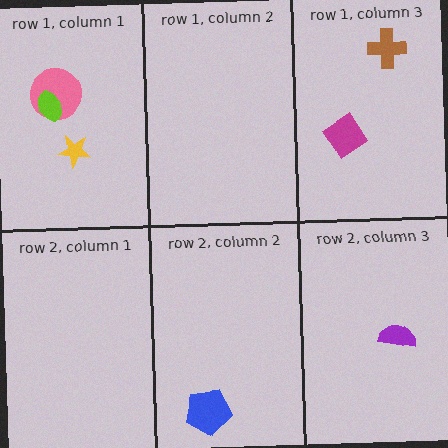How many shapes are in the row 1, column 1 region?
3.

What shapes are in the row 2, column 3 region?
The purple semicircle.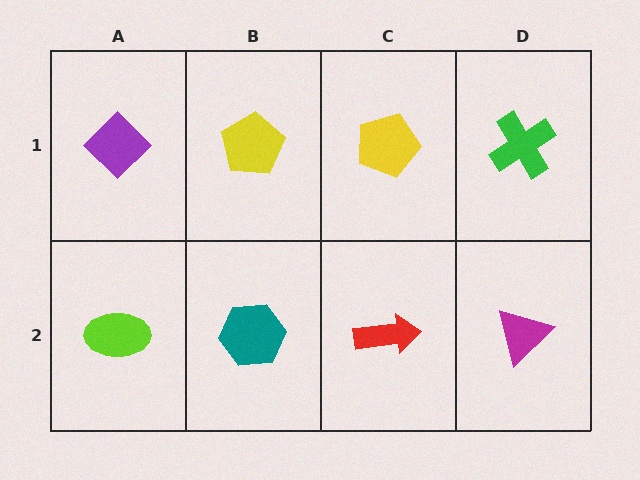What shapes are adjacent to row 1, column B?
A teal hexagon (row 2, column B), a purple diamond (row 1, column A), a yellow pentagon (row 1, column C).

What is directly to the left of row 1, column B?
A purple diamond.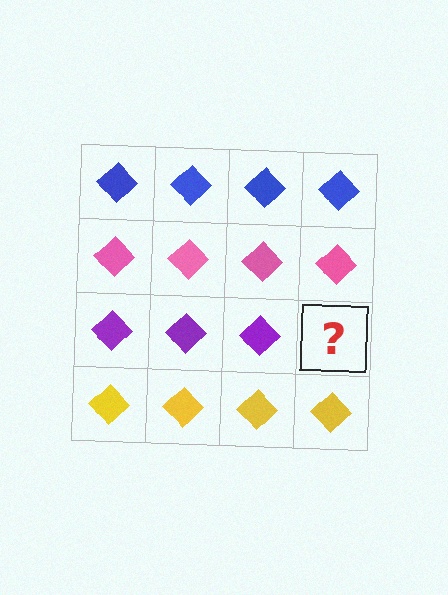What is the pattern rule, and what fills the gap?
The rule is that each row has a consistent color. The gap should be filled with a purple diamond.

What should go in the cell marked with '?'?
The missing cell should contain a purple diamond.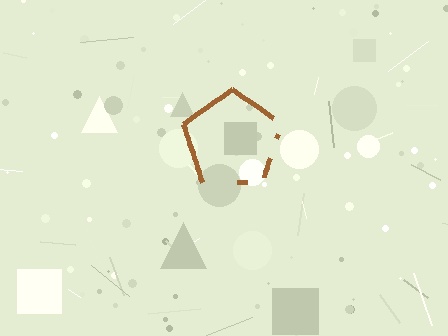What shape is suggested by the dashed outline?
The dashed outline suggests a pentagon.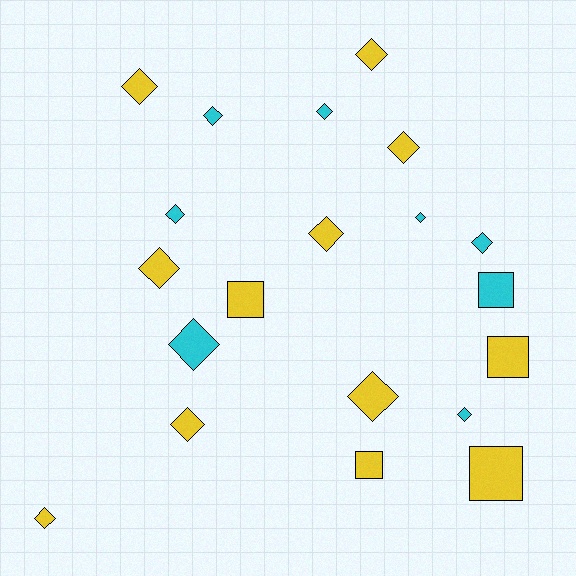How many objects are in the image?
There are 20 objects.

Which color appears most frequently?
Yellow, with 12 objects.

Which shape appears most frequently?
Diamond, with 15 objects.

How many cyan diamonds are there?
There are 7 cyan diamonds.